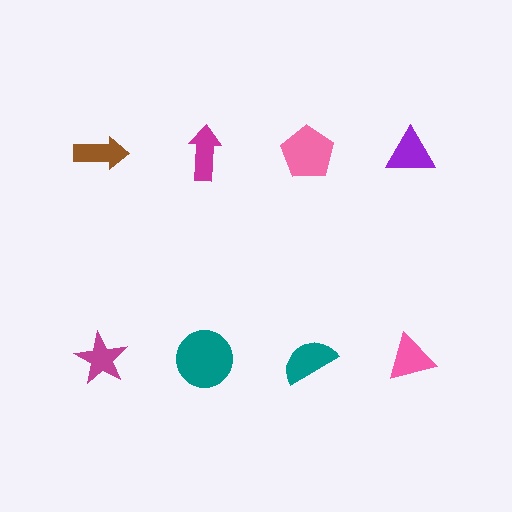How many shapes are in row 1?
4 shapes.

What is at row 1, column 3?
A pink pentagon.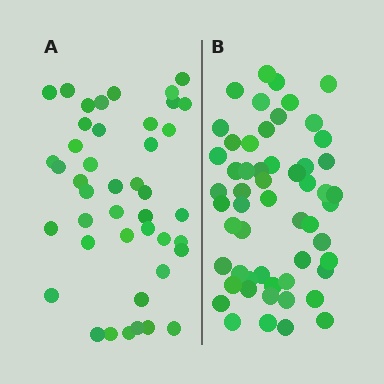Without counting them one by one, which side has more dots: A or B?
Region B (the right region) has more dots.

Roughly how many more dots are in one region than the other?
Region B has roughly 12 or so more dots than region A.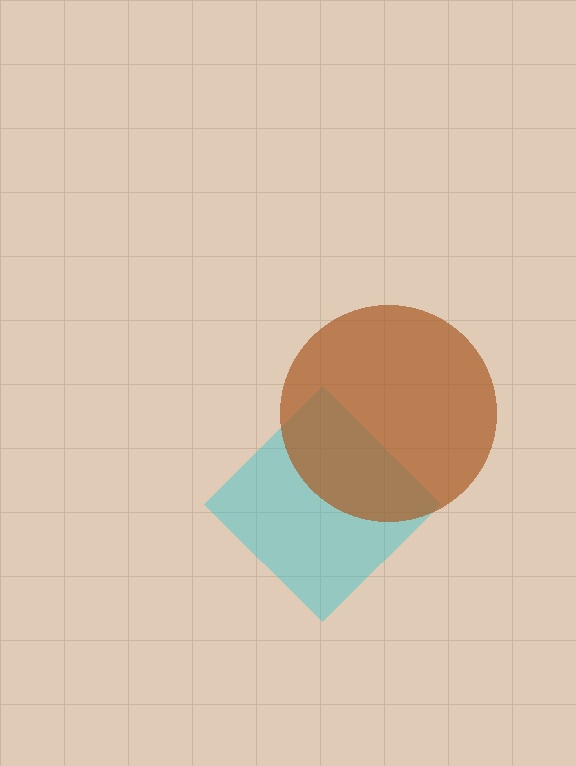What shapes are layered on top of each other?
The layered shapes are: a cyan diamond, a brown circle.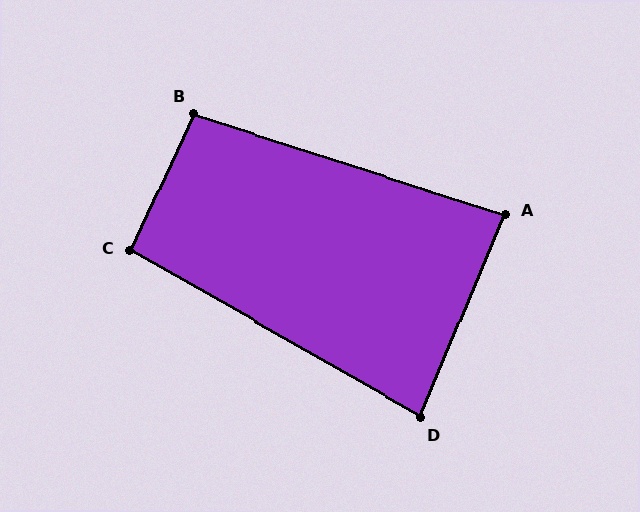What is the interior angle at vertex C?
Approximately 95 degrees (approximately right).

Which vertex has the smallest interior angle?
D, at approximately 83 degrees.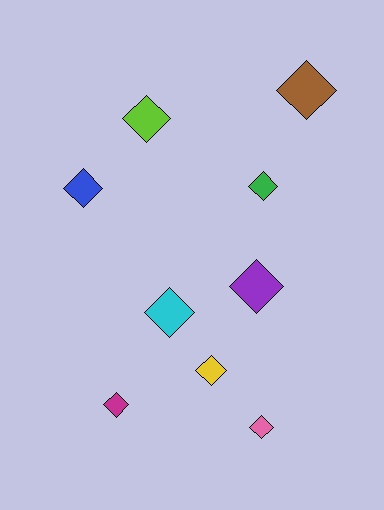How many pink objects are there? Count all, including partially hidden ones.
There is 1 pink object.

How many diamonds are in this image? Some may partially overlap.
There are 9 diamonds.